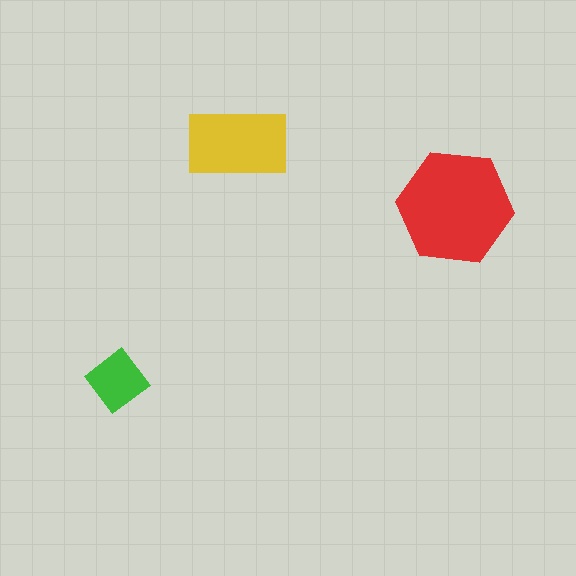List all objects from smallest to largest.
The green diamond, the yellow rectangle, the red hexagon.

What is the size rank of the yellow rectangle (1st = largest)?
2nd.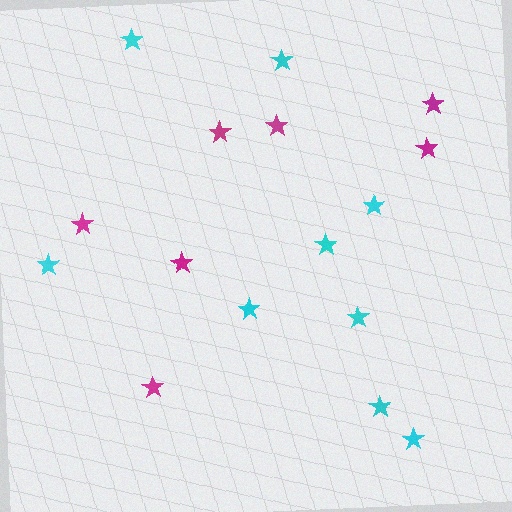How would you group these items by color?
There are 2 groups: one group of magenta stars (7) and one group of cyan stars (9).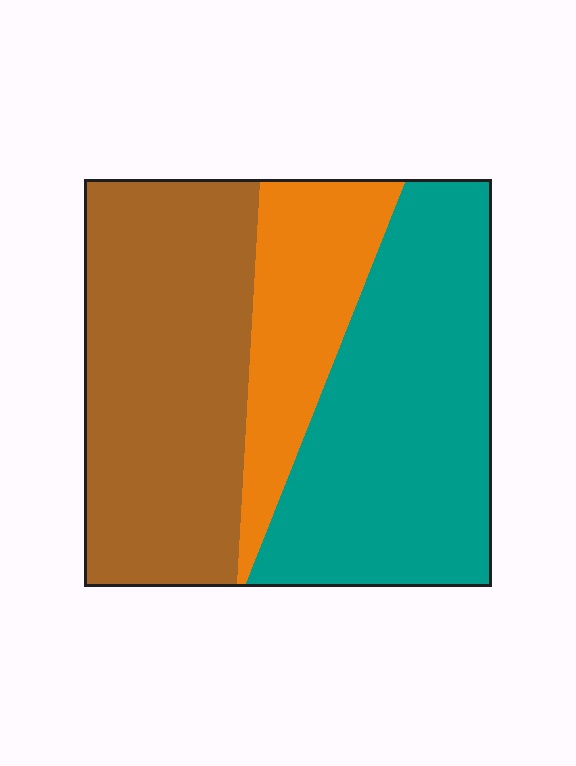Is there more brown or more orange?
Brown.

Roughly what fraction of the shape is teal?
Teal covers about 40% of the shape.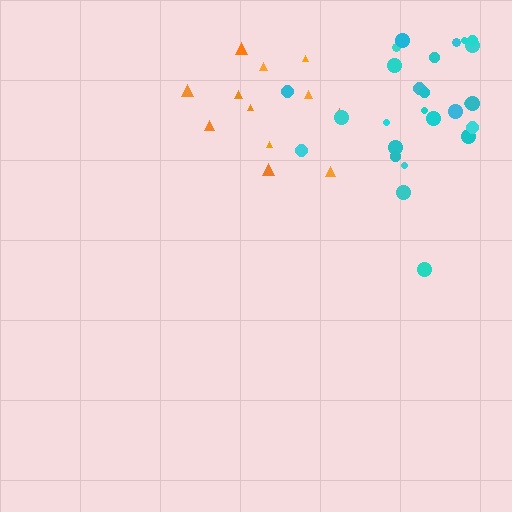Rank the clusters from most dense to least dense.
orange, cyan.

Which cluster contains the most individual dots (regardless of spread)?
Cyan (26).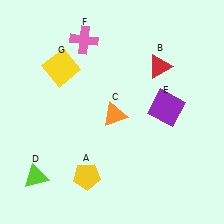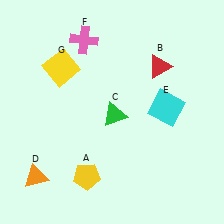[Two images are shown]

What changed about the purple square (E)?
In Image 1, E is purple. In Image 2, it changed to cyan.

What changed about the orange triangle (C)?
In Image 1, C is orange. In Image 2, it changed to green.